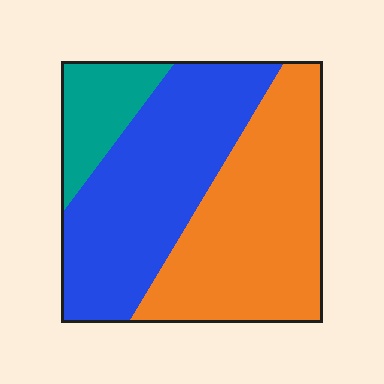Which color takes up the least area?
Teal, at roughly 15%.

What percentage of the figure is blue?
Blue takes up between a third and a half of the figure.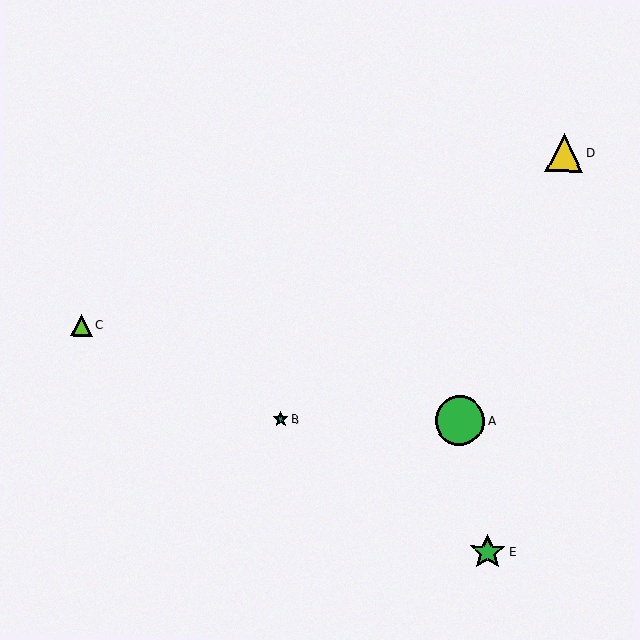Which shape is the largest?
The green circle (labeled A) is the largest.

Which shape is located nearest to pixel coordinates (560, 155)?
The yellow triangle (labeled D) at (564, 153) is nearest to that location.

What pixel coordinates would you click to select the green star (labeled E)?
Click at (488, 552) to select the green star E.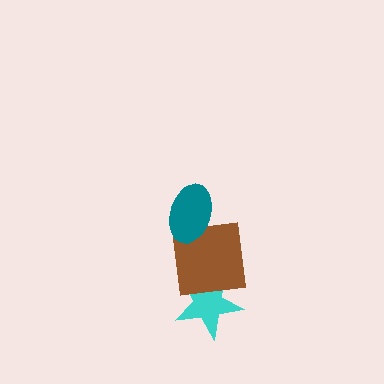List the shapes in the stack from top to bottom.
From top to bottom: the teal ellipse, the brown square, the cyan star.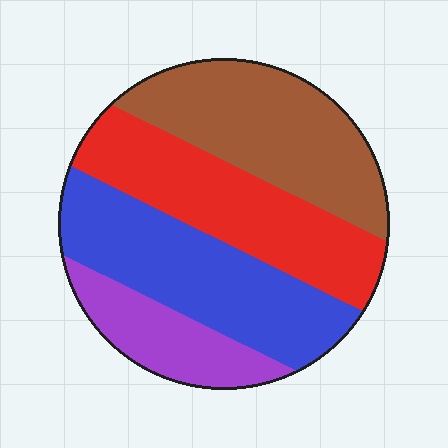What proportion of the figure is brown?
Brown covers about 30% of the figure.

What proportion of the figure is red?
Red covers about 30% of the figure.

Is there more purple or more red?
Red.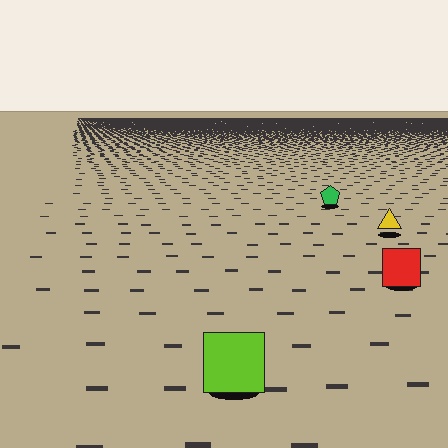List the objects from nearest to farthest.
From nearest to farthest: the lime square, the red square, the yellow triangle, the green pentagon.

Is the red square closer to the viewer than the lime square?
No. The lime square is closer — you can tell from the texture gradient: the ground texture is coarser near it.